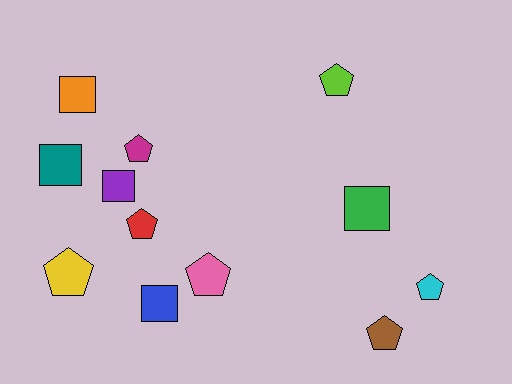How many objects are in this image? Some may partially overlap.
There are 12 objects.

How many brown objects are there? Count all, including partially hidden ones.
There is 1 brown object.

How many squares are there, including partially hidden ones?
There are 5 squares.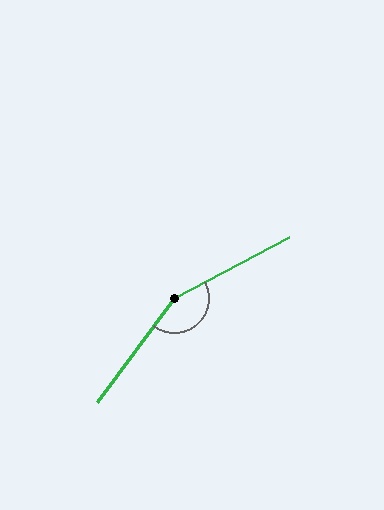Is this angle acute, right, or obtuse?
It is obtuse.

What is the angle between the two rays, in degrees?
Approximately 154 degrees.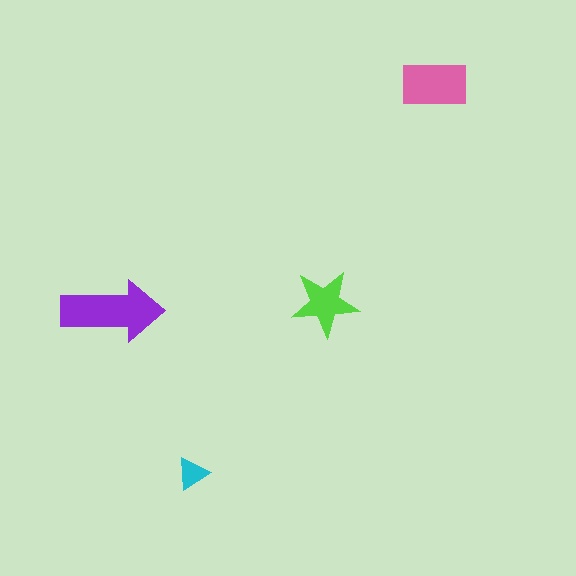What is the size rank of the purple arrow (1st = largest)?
1st.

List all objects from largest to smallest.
The purple arrow, the pink rectangle, the lime star, the cyan triangle.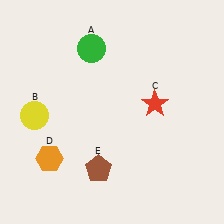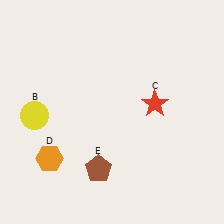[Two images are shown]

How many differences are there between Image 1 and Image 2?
There is 1 difference between the two images.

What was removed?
The green circle (A) was removed in Image 2.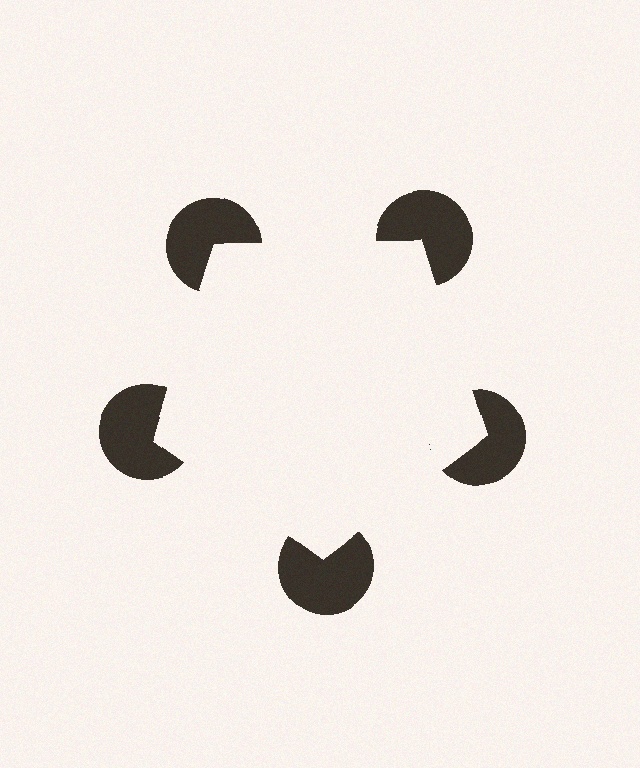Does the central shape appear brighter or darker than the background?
It typically appears slightly brighter than the background, even though no actual brightness change is drawn.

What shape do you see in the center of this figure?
An illusory pentagon — its edges are inferred from the aligned wedge cuts in the pac-man discs, not physically drawn.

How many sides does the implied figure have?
5 sides.